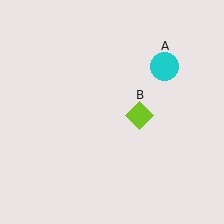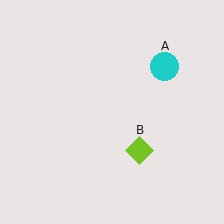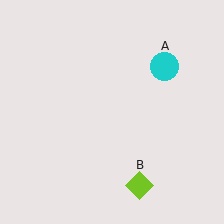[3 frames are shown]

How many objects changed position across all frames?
1 object changed position: lime diamond (object B).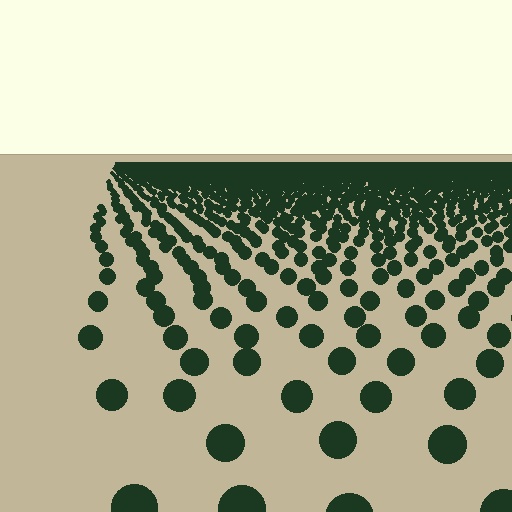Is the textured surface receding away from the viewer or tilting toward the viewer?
The surface is receding away from the viewer. Texture elements get smaller and denser toward the top.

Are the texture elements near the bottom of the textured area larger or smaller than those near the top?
Larger. Near the bottom, elements are closer to the viewer and appear at a bigger on-screen size.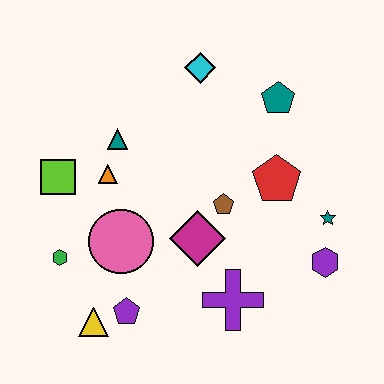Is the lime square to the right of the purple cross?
No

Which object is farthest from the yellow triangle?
The teal pentagon is farthest from the yellow triangle.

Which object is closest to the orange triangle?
The teal triangle is closest to the orange triangle.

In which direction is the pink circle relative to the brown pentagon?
The pink circle is to the left of the brown pentagon.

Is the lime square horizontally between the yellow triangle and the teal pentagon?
No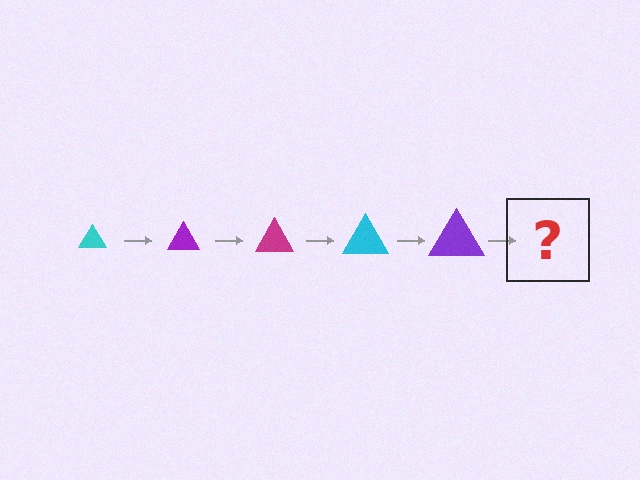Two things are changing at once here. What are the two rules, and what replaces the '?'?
The two rules are that the triangle grows larger each step and the color cycles through cyan, purple, and magenta. The '?' should be a magenta triangle, larger than the previous one.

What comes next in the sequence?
The next element should be a magenta triangle, larger than the previous one.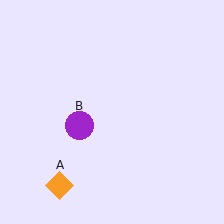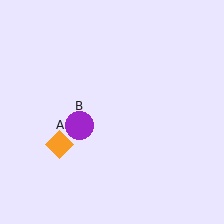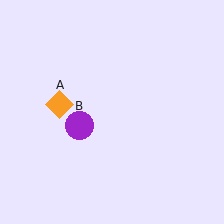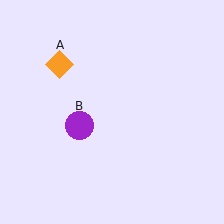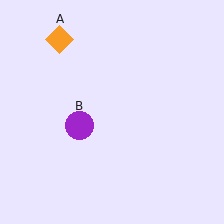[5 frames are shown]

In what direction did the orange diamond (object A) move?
The orange diamond (object A) moved up.